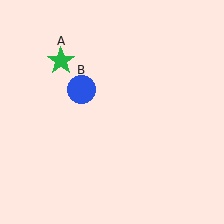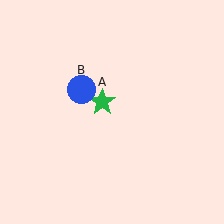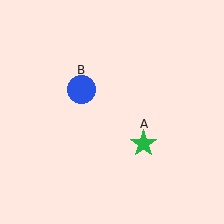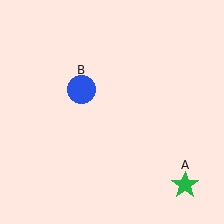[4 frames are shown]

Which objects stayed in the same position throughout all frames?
Blue circle (object B) remained stationary.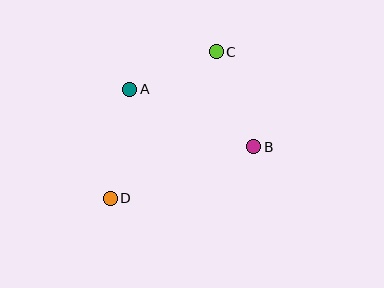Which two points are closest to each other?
Points A and C are closest to each other.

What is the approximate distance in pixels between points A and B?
The distance between A and B is approximately 136 pixels.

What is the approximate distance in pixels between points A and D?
The distance between A and D is approximately 111 pixels.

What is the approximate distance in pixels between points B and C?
The distance between B and C is approximately 102 pixels.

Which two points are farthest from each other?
Points C and D are farthest from each other.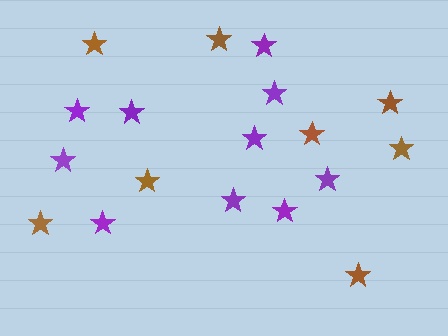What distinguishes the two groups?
There are 2 groups: one group of brown stars (8) and one group of purple stars (10).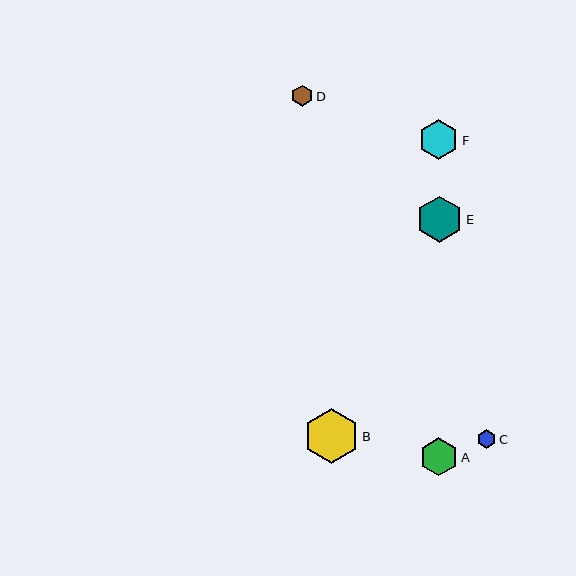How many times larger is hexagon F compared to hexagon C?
Hexagon F is approximately 2.1 times the size of hexagon C.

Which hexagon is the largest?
Hexagon B is the largest with a size of approximately 55 pixels.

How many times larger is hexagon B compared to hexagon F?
Hexagon B is approximately 1.4 times the size of hexagon F.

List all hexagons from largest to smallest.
From largest to smallest: B, E, F, A, D, C.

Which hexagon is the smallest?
Hexagon C is the smallest with a size of approximately 19 pixels.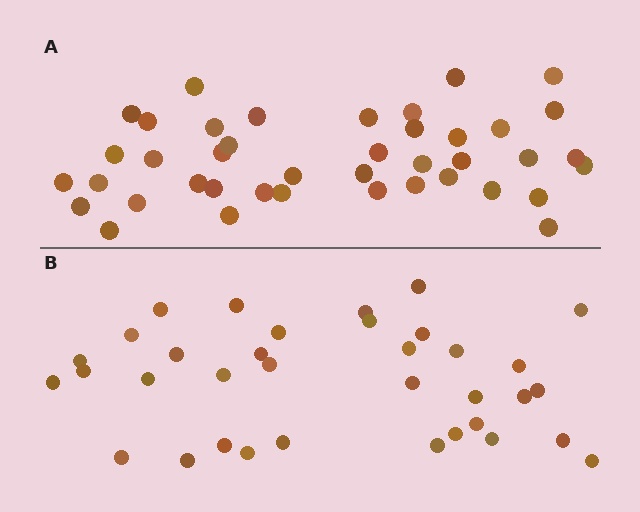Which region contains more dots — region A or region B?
Region A (the top region) has more dots.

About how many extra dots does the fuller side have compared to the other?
Region A has about 6 more dots than region B.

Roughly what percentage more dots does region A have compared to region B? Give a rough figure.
About 15% more.